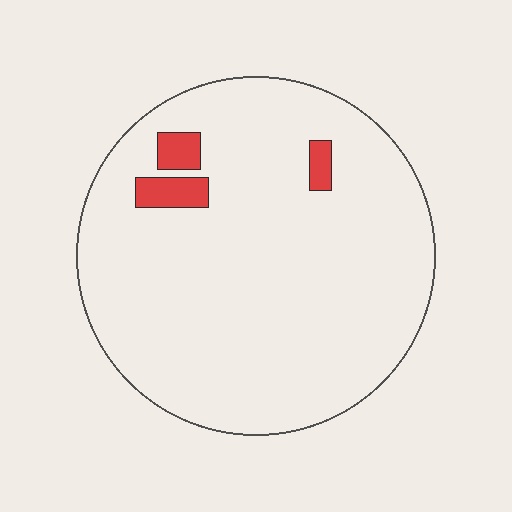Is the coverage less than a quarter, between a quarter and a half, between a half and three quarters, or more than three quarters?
Less than a quarter.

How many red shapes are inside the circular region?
3.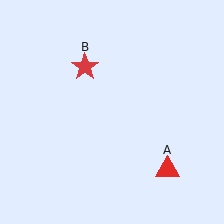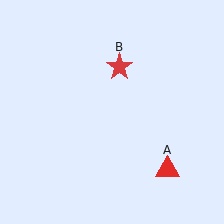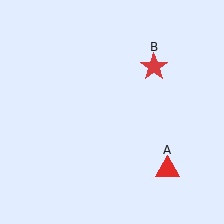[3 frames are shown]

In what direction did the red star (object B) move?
The red star (object B) moved right.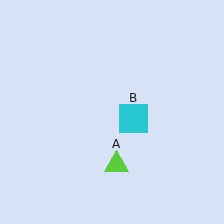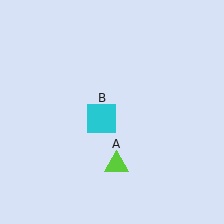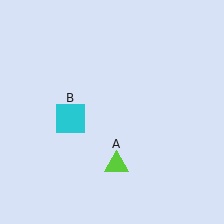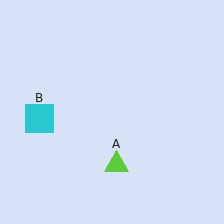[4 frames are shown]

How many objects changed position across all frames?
1 object changed position: cyan square (object B).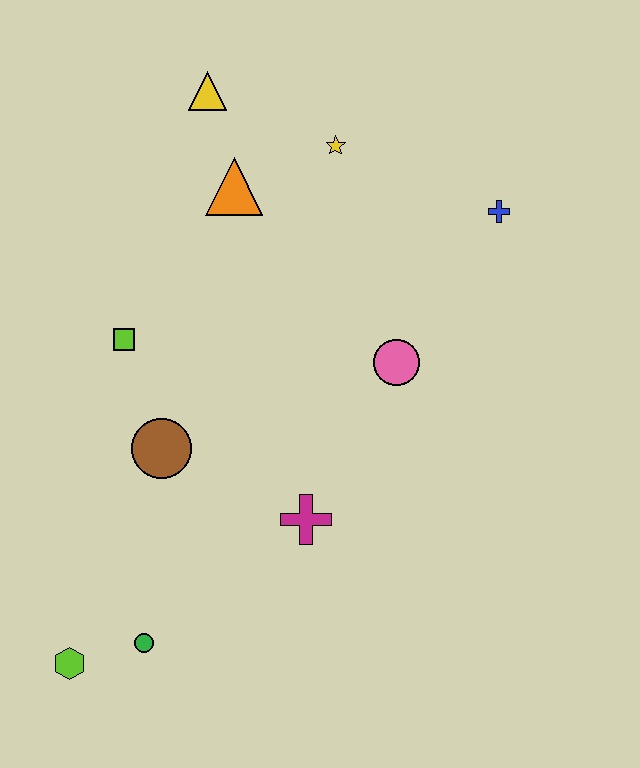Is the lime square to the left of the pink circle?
Yes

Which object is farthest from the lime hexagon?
The blue cross is farthest from the lime hexagon.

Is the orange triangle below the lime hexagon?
No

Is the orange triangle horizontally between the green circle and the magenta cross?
Yes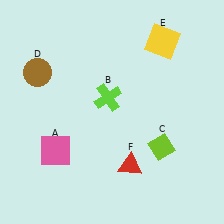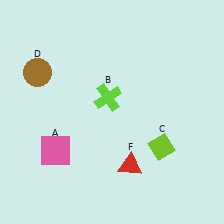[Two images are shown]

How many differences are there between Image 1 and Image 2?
There is 1 difference between the two images.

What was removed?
The yellow square (E) was removed in Image 2.